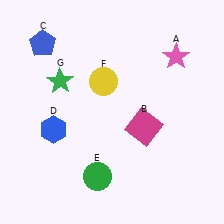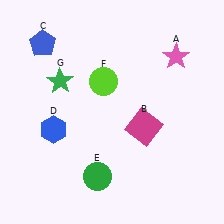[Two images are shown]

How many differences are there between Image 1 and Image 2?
There is 1 difference between the two images.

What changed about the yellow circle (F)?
In Image 1, F is yellow. In Image 2, it changed to lime.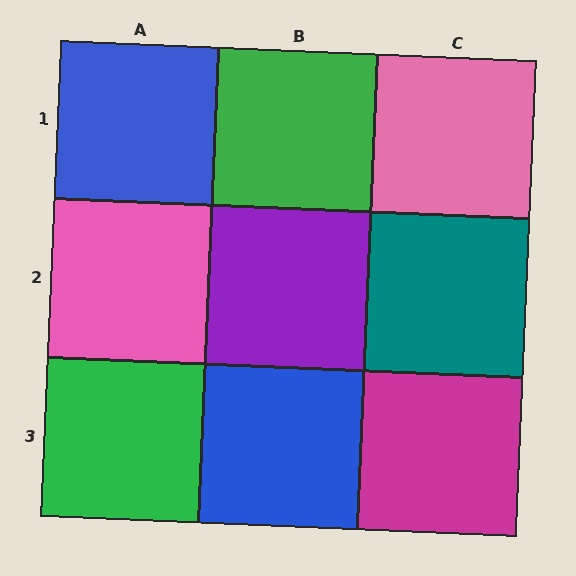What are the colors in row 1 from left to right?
Blue, green, pink.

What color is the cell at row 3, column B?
Blue.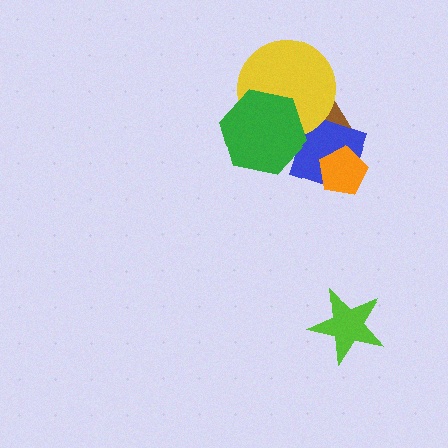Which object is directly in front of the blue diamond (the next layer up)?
The orange pentagon is directly in front of the blue diamond.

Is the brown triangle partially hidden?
Yes, it is partially covered by another shape.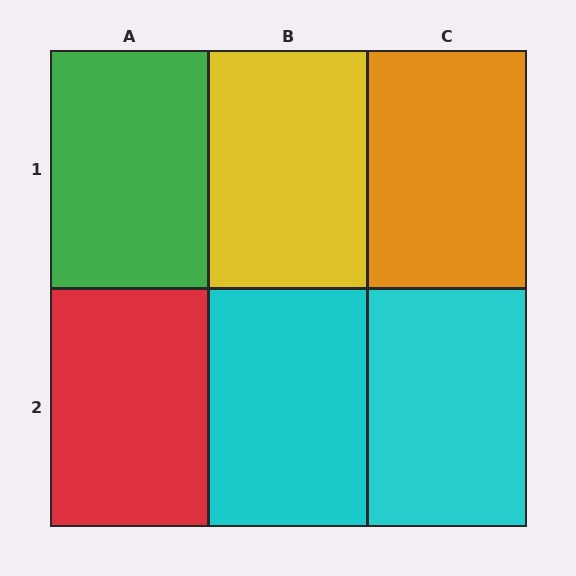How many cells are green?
1 cell is green.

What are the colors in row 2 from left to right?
Red, cyan, cyan.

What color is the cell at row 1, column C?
Orange.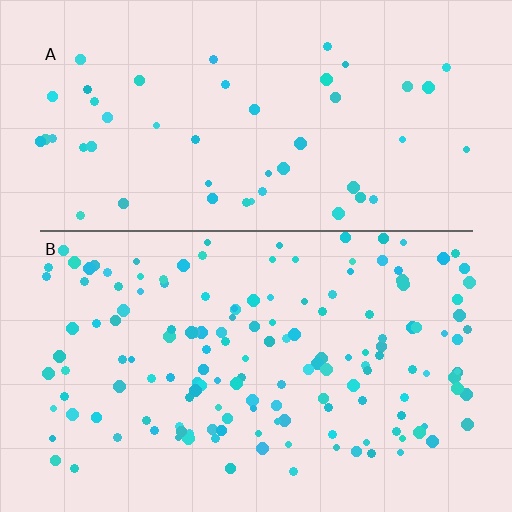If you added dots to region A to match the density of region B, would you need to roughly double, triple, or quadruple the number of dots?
Approximately triple.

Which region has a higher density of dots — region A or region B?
B (the bottom).